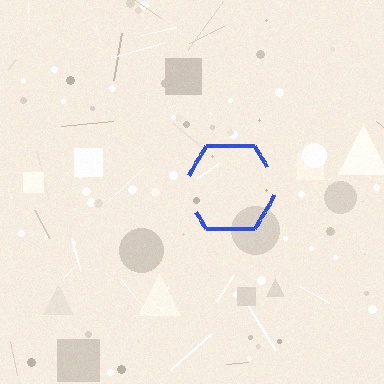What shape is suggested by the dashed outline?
The dashed outline suggests a hexagon.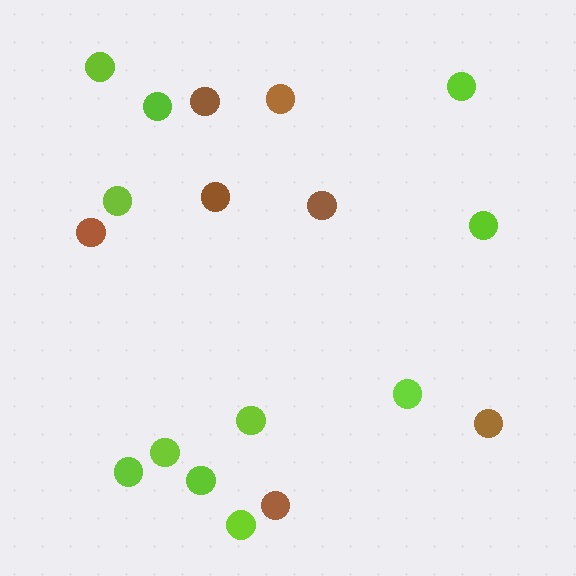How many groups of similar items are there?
There are 2 groups: one group of lime circles (11) and one group of brown circles (7).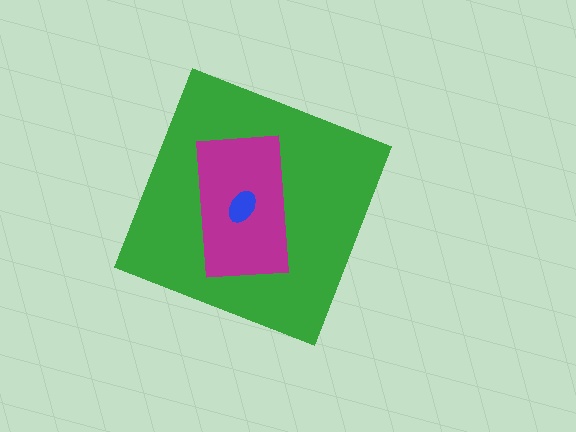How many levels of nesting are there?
3.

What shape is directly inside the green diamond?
The magenta rectangle.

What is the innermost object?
The blue ellipse.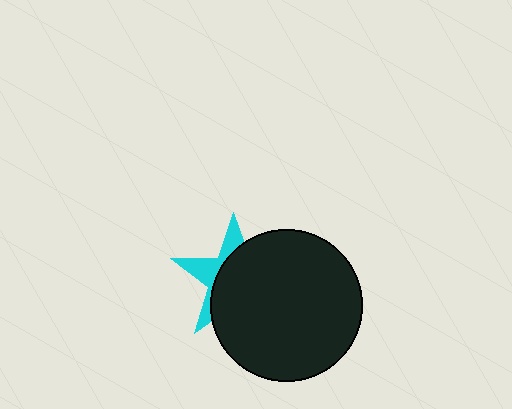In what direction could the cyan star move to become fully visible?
The cyan star could move left. That would shift it out from behind the black circle entirely.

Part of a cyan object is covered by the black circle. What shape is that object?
It is a star.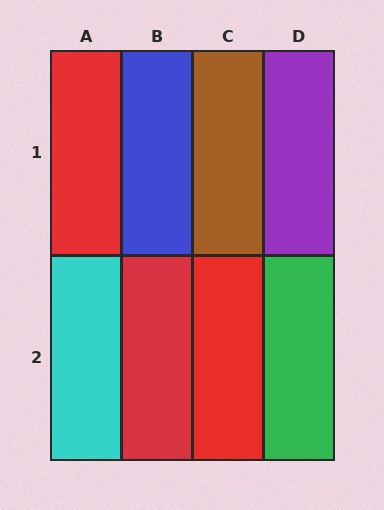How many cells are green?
1 cell is green.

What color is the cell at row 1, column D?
Purple.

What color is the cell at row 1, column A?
Red.